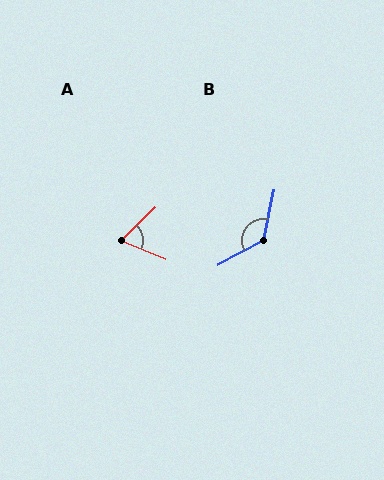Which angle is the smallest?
A, at approximately 67 degrees.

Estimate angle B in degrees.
Approximately 130 degrees.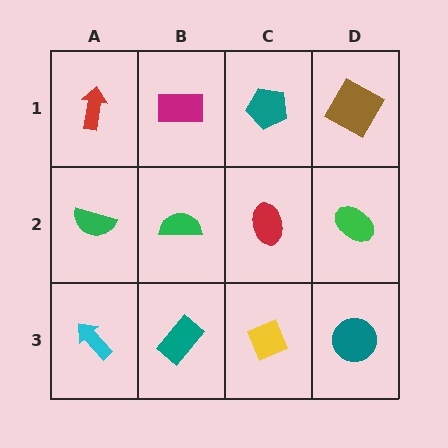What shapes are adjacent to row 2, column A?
A red arrow (row 1, column A), a cyan arrow (row 3, column A), a green semicircle (row 2, column B).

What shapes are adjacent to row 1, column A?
A green semicircle (row 2, column A), a magenta rectangle (row 1, column B).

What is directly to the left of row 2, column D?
A red ellipse.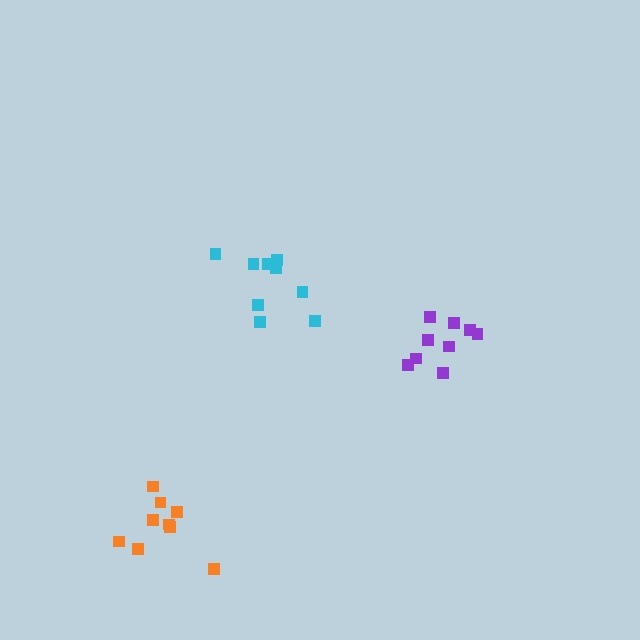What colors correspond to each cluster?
The clusters are colored: orange, cyan, purple.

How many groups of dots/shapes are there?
There are 3 groups.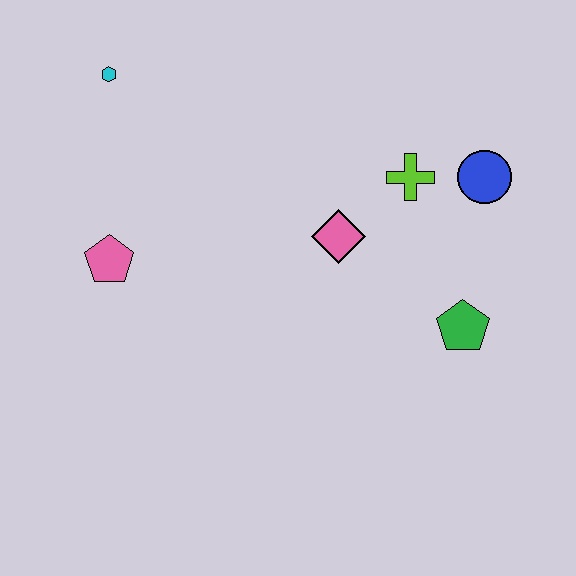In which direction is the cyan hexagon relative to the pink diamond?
The cyan hexagon is to the left of the pink diamond.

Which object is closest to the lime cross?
The blue circle is closest to the lime cross.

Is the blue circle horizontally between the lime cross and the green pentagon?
No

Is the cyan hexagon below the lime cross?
No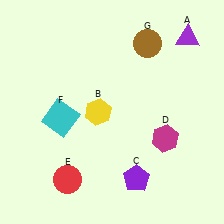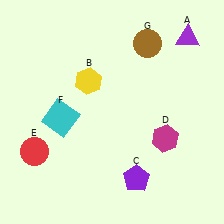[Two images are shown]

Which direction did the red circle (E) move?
The red circle (E) moved left.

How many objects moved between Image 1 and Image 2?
2 objects moved between the two images.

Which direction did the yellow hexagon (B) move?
The yellow hexagon (B) moved up.